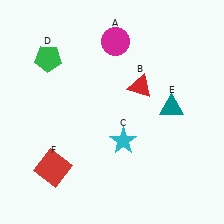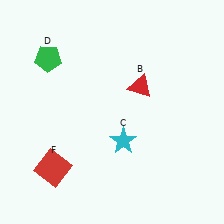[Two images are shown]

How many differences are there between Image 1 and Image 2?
There are 2 differences between the two images.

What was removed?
The magenta circle (A), the teal triangle (E) were removed in Image 2.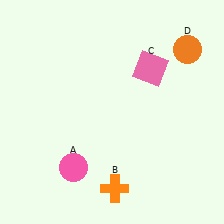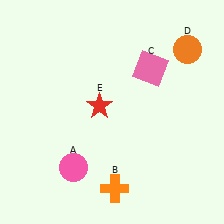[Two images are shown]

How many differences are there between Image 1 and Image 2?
There is 1 difference between the two images.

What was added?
A red star (E) was added in Image 2.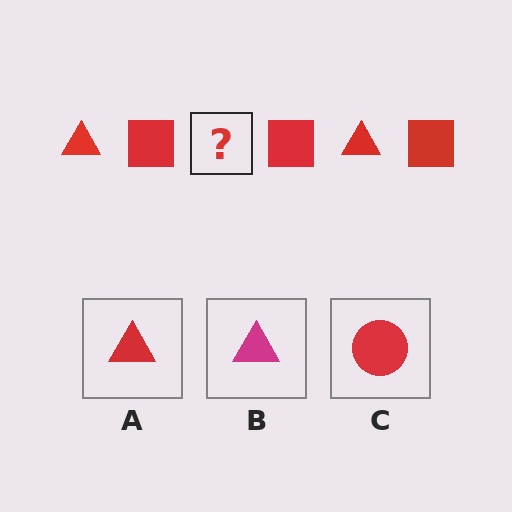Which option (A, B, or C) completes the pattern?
A.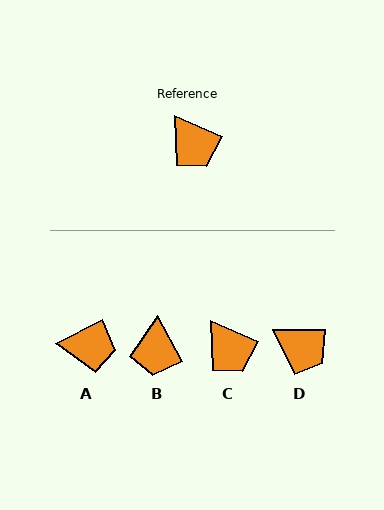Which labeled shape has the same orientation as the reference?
C.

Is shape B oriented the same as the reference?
No, it is off by about 37 degrees.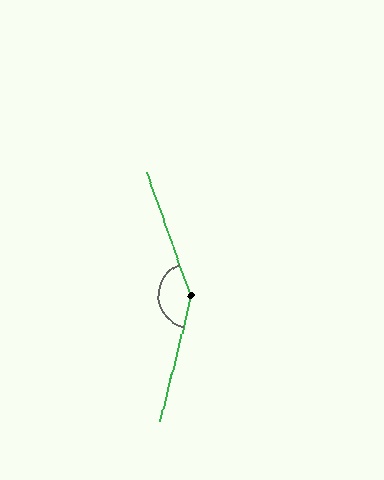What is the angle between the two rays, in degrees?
Approximately 147 degrees.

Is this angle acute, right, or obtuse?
It is obtuse.